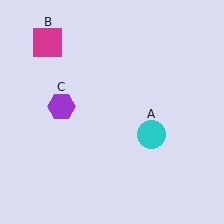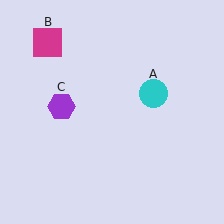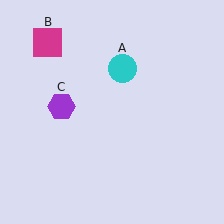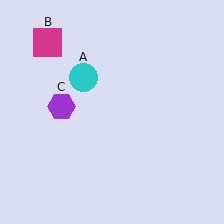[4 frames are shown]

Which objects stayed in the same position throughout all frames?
Magenta square (object B) and purple hexagon (object C) remained stationary.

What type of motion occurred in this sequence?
The cyan circle (object A) rotated counterclockwise around the center of the scene.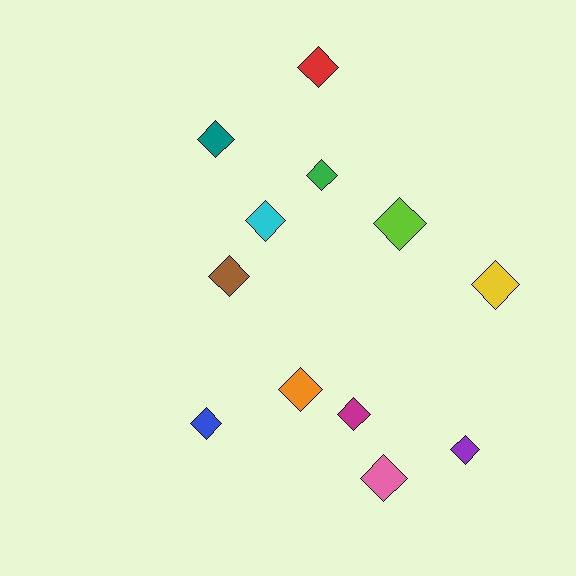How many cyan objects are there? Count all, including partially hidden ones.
There is 1 cyan object.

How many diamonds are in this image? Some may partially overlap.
There are 12 diamonds.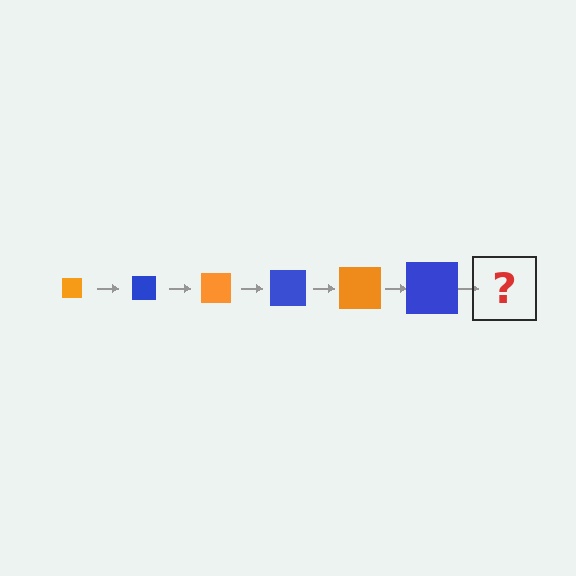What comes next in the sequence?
The next element should be an orange square, larger than the previous one.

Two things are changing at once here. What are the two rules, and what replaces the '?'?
The two rules are that the square grows larger each step and the color cycles through orange and blue. The '?' should be an orange square, larger than the previous one.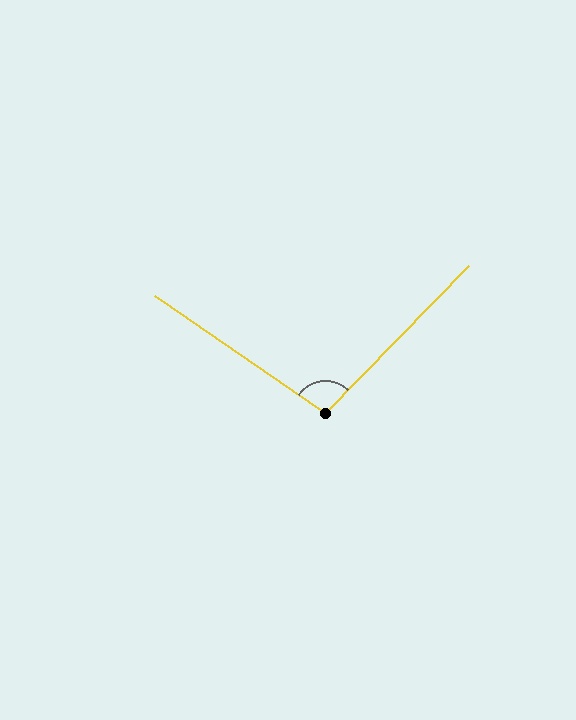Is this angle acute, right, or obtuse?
It is obtuse.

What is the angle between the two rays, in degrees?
Approximately 99 degrees.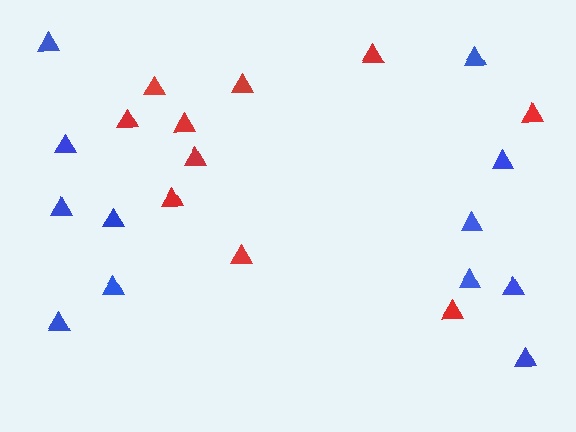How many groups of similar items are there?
There are 2 groups: one group of red triangles (10) and one group of blue triangles (12).